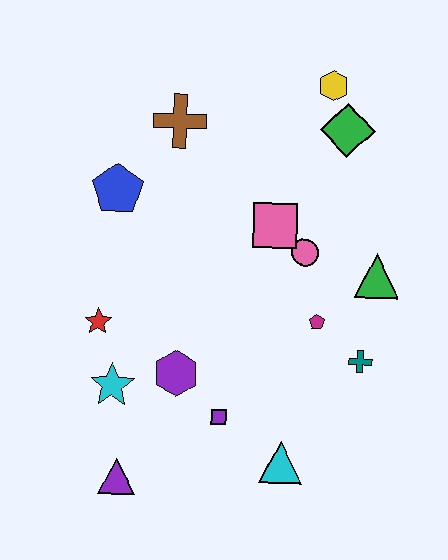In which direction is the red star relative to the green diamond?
The red star is to the left of the green diamond.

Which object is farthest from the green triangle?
The purple triangle is farthest from the green triangle.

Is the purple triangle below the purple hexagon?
Yes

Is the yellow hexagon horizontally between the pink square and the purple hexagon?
No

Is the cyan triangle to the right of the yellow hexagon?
No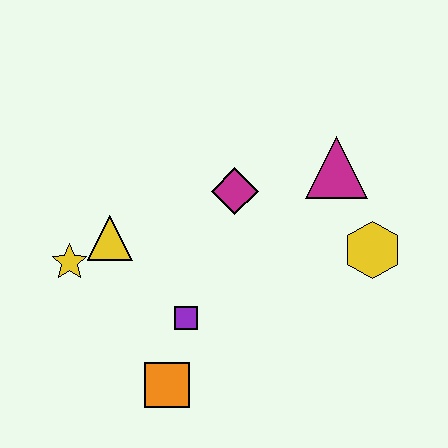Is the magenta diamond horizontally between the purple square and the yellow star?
No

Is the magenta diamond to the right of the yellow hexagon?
No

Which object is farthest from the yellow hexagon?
The yellow star is farthest from the yellow hexagon.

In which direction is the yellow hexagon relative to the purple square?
The yellow hexagon is to the right of the purple square.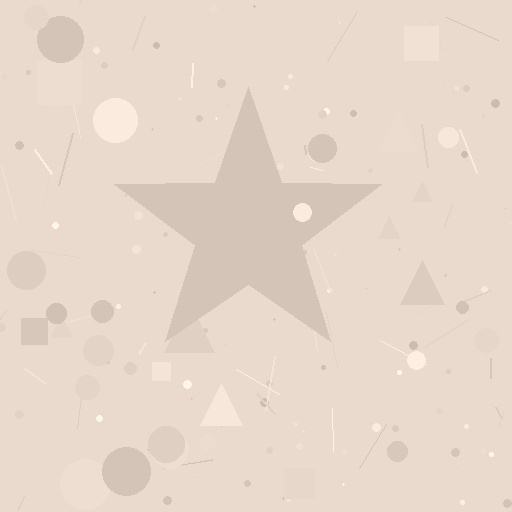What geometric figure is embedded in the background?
A star is embedded in the background.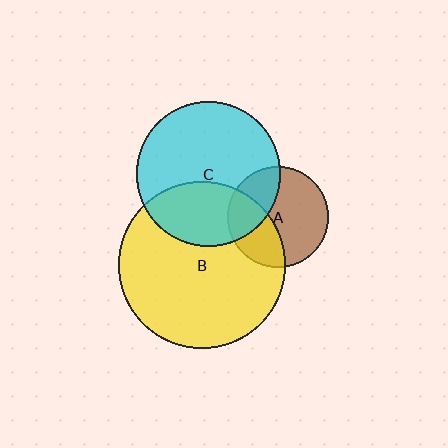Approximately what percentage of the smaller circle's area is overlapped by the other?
Approximately 30%.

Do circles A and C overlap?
Yes.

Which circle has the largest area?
Circle B (yellow).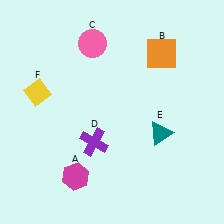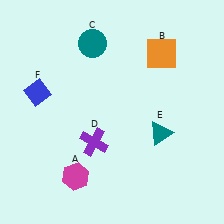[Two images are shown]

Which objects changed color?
C changed from pink to teal. F changed from yellow to blue.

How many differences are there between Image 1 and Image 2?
There are 2 differences between the two images.